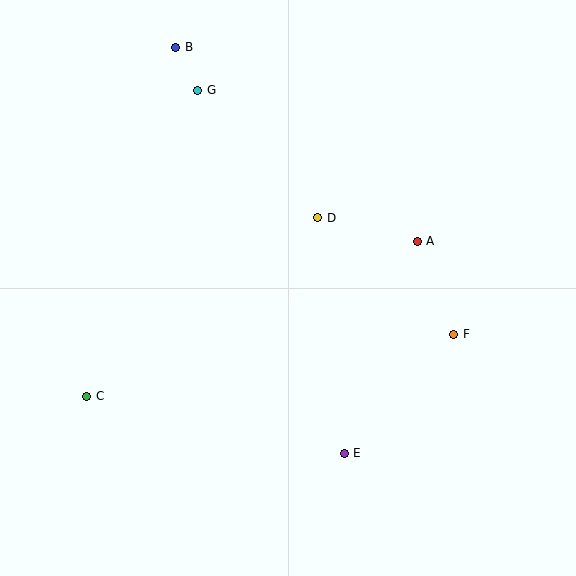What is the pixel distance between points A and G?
The distance between A and G is 267 pixels.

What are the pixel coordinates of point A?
Point A is at (417, 241).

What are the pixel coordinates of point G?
Point G is at (198, 90).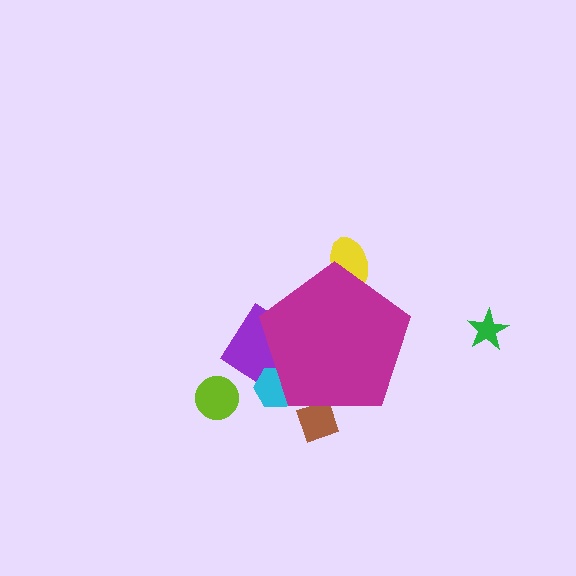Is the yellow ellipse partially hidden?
Yes, the yellow ellipse is partially hidden behind the magenta pentagon.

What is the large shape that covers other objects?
A magenta pentagon.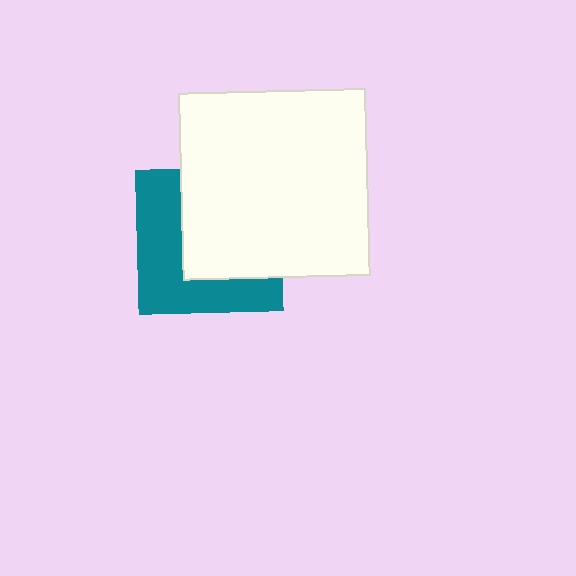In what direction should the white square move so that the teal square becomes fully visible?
The white square should move toward the upper-right. That is the shortest direction to clear the overlap and leave the teal square fully visible.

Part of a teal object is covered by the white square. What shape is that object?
It is a square.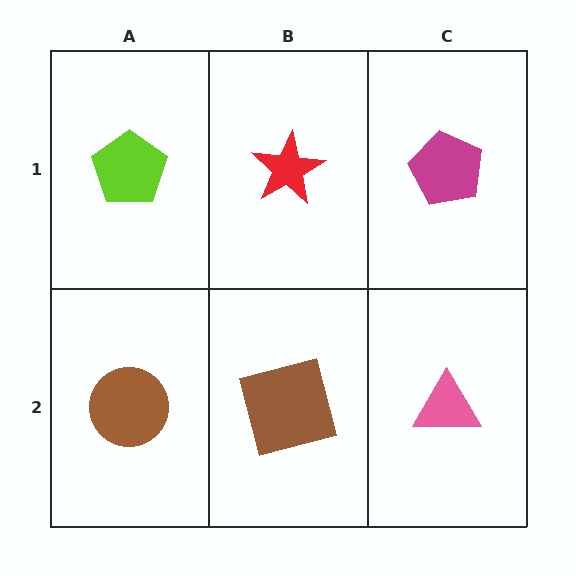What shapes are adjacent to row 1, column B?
A brown square (row 2, column B), a lime pentagon (row 1, column A), a magenta pentagon (row 1, column C).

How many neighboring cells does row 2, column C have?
2.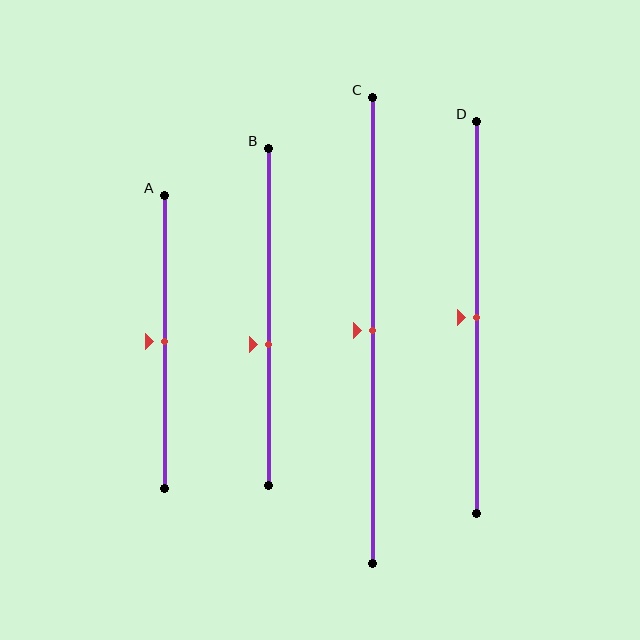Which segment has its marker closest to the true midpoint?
Segment A has its marker closest to the true midpoint.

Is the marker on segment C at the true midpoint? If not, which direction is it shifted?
Yes, the marker on segment C is at the true midpoint.